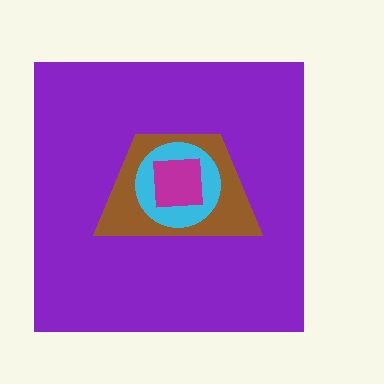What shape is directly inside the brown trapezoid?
The cyan circle.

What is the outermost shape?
The purple square.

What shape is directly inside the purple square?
The brown trapezoid.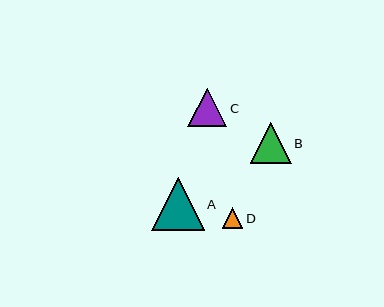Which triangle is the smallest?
Triangle D is the smallest with a size of approximately 21 pixels.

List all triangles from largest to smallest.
From largest to smallest: A, B, C, D.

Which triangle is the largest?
Triangle A is the largest with a size of approximately 53 pixels.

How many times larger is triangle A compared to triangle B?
Triangle A is approximately 1.3 times the size of triangle B.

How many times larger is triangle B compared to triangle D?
Triangle B is approximately 2.0 times the size of triangle D.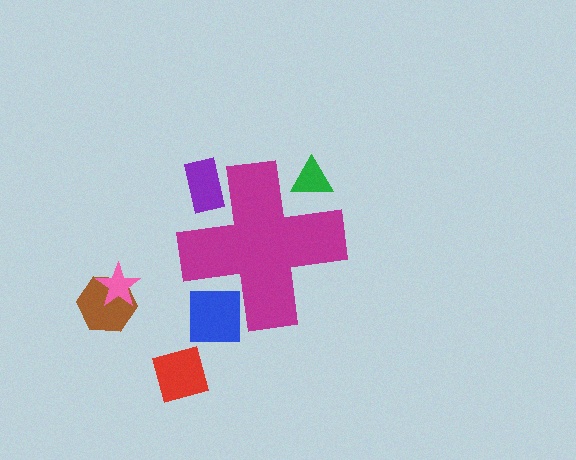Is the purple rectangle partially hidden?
Yes, the purple rectangle is partially hidden behind the magenta cross.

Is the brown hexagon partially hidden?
No, the brown hexagon is fully visible.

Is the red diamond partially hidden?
No, the red diamond is fully visible.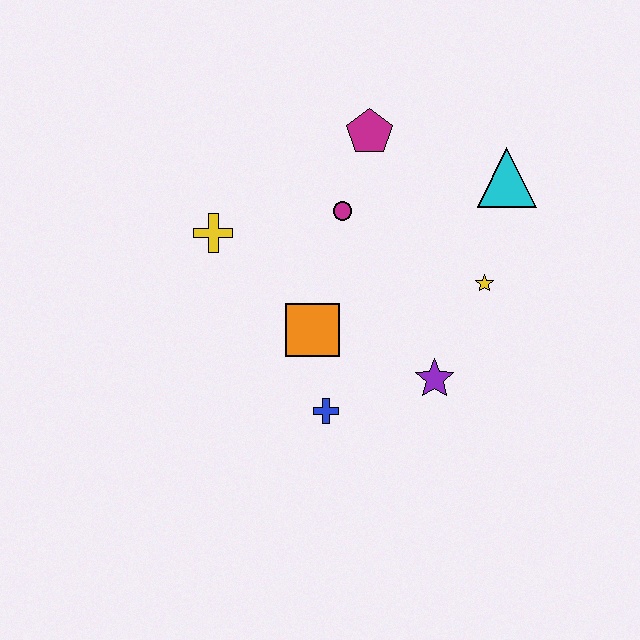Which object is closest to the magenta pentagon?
The magenta circle is closest to the magenta pentagon.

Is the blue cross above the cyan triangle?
No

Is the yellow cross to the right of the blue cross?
No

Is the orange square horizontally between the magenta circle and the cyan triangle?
No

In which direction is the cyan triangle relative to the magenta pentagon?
The cyan triangle is to the right of the magenta pentagon.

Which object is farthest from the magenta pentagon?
The blue cross is farthest from the magenta pentagon.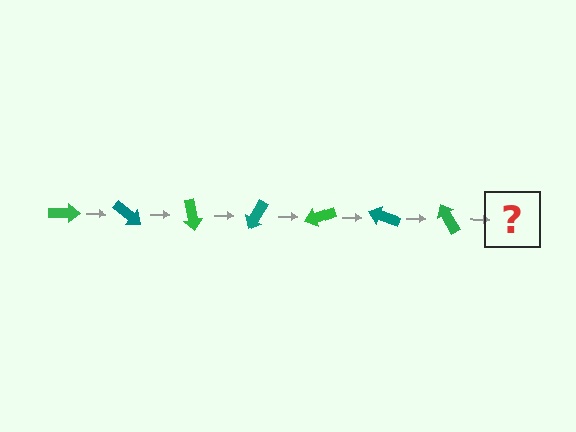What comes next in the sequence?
The next element should be a teal arrow, rotated 280 degrees from the start.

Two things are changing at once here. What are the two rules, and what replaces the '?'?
The two rules are that it rotates 40 degrees each step and the color cycles through green and teal. The '?' should be a teal arrow, rotated 280 degrees from the start.